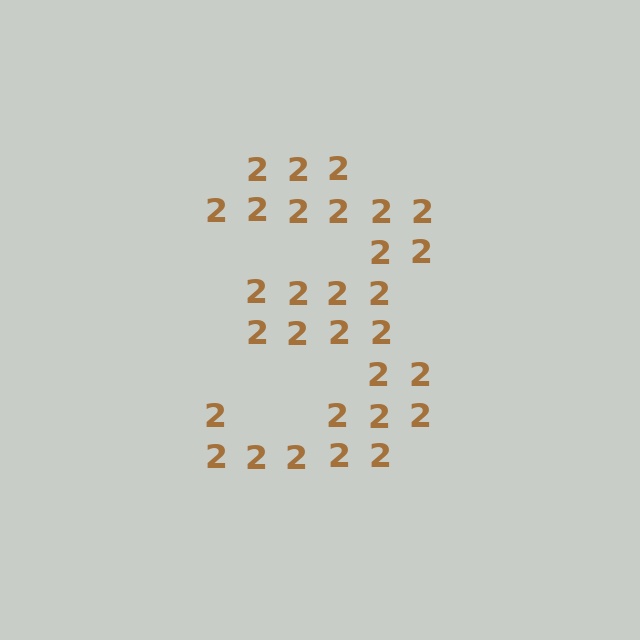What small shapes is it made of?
It is made of small digit 2's.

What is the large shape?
The large shape is the digit 3.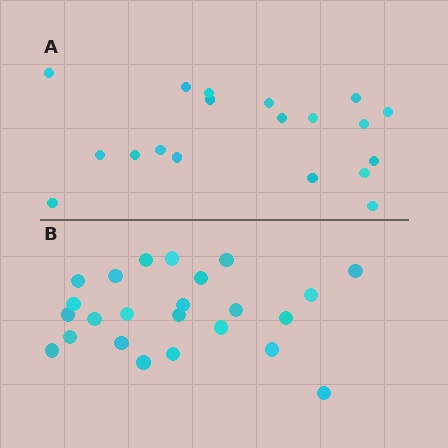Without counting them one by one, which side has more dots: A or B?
Region B (the bottom region) has more dots.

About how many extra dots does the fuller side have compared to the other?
Region B has about 5 more dots than region A.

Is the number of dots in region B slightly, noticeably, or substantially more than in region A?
Region B has noticeably more, but not dramatically so. The ratio is roughly 1.3 to 1.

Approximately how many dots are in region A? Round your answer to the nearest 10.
About 20 dots. (The exact count is 19, which rounds to 20.)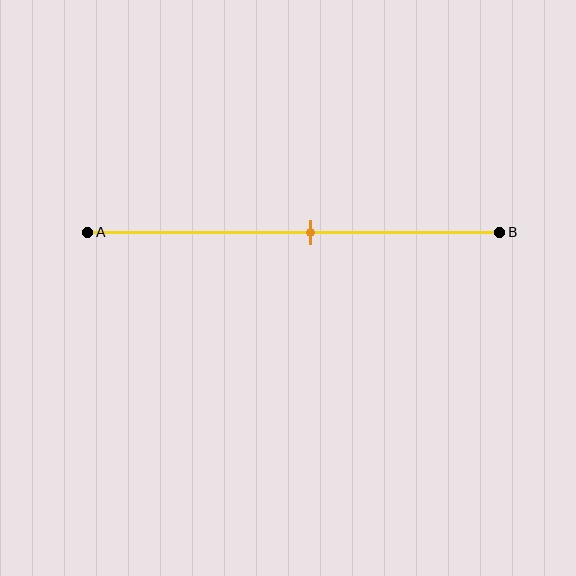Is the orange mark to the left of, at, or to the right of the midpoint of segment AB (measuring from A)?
The orange mark is to the right of the midpoint of segment AB.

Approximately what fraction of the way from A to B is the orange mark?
The orange mark is approximately 55% of the way from A to B.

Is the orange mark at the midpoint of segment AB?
No, the mark is at about 55% from A, not at the 50% midpoint.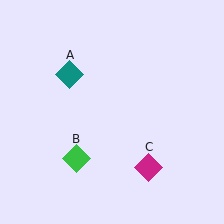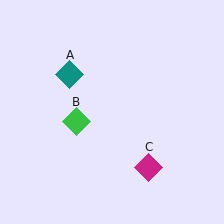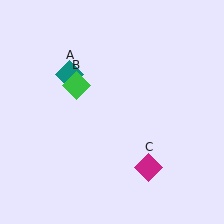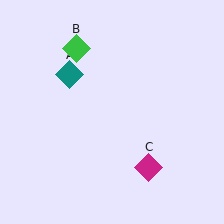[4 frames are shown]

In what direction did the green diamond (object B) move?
The green diamond (object B) moved up.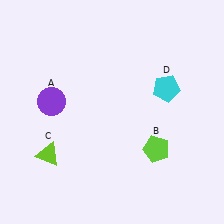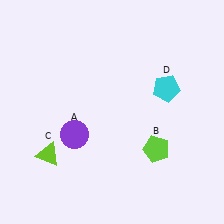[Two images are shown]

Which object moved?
The purple circle (A) moved down.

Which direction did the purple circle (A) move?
The purple circle (A) moved down.